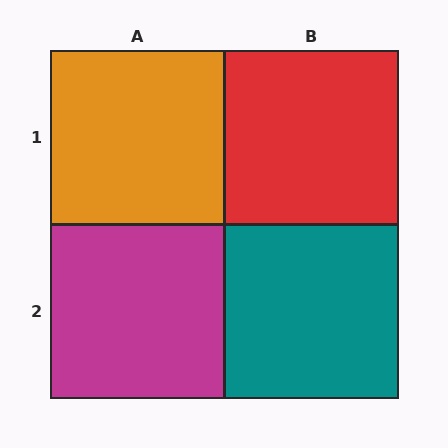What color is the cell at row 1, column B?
Red.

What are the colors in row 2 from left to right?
Magenta, teal.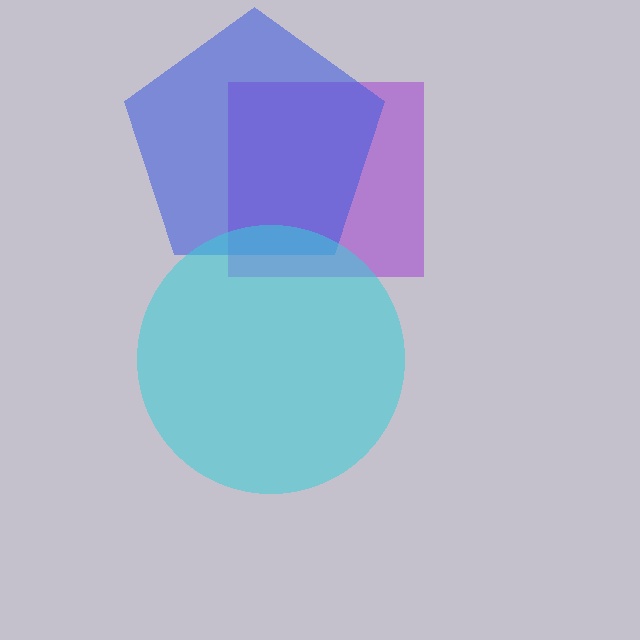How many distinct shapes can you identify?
There are 3 distinct shapes: a purple square, a blue pentagon, a cyan circle.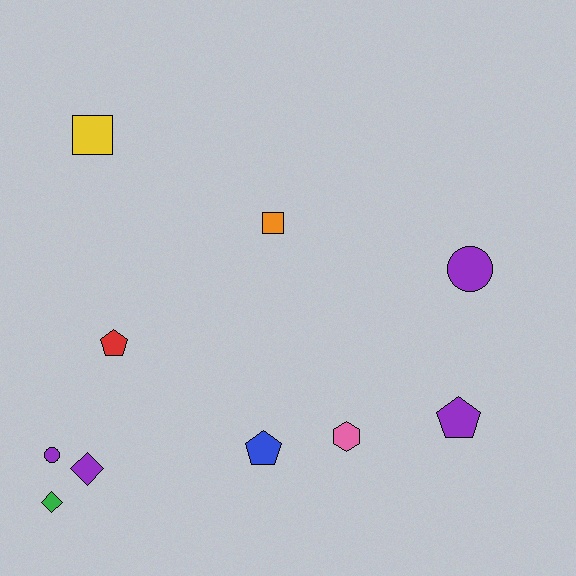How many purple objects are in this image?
There are 4 purple objects.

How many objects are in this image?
There are 10 objects.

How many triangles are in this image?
There are no triangles.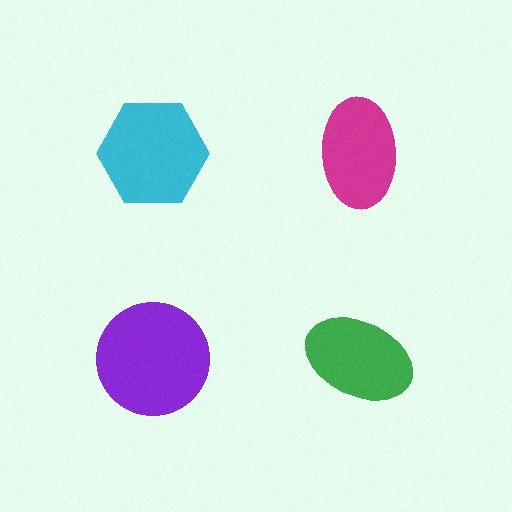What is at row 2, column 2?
A green ellipse.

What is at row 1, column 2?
A magenta ellipse.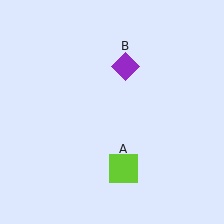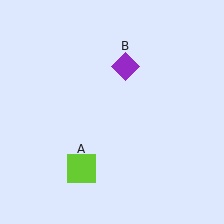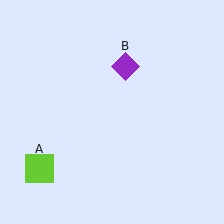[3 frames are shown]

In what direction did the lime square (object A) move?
The lime square (object A) moved left.